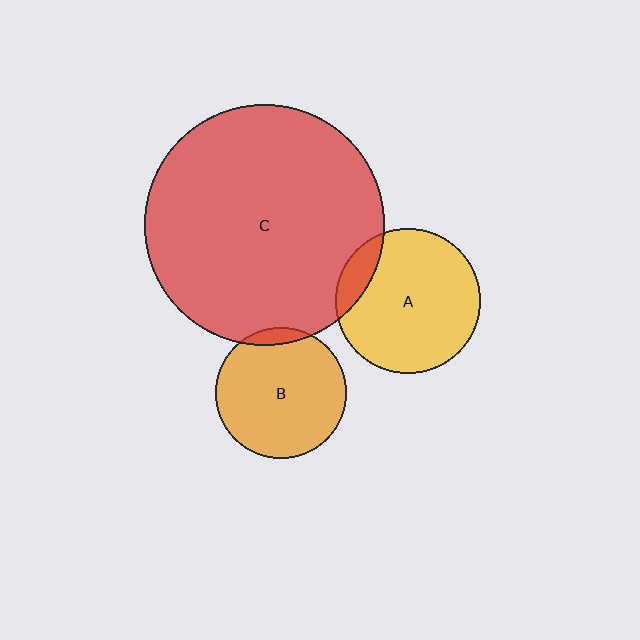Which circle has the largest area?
Circle C (red).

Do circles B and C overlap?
Yes.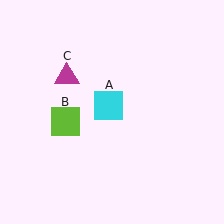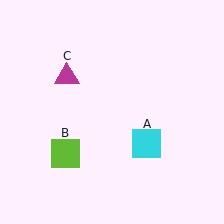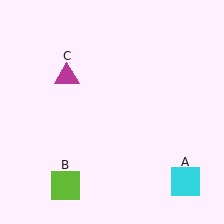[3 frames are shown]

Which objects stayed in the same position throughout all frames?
Magenta triangle (object C) remained stationary.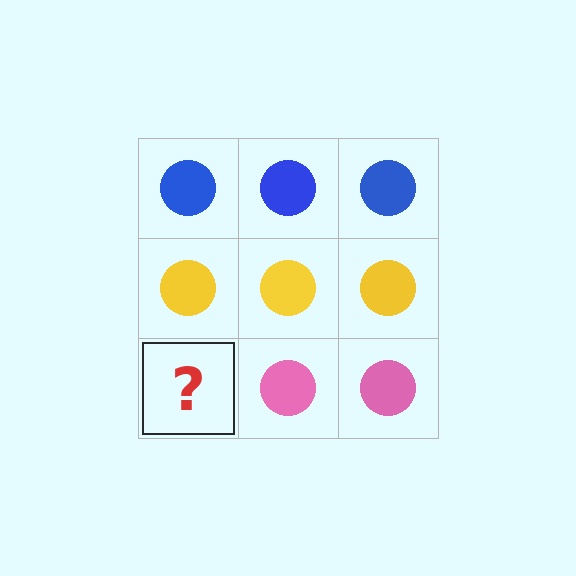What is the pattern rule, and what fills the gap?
The rule is that each row has a consistent color. The gap should be filled with a pink circle.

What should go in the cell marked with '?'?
The missing cell should contain a pink circle.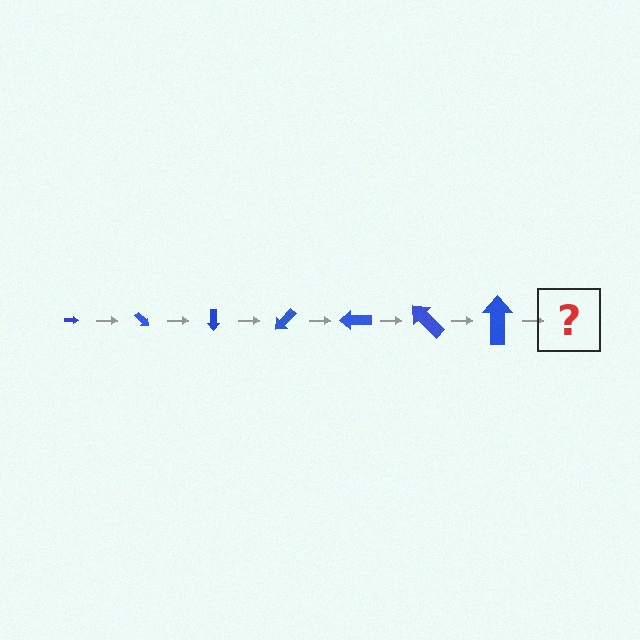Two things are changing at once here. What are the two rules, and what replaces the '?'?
The two rules are that the arrow grows larger each step and it rotates 45 degrees each step. The '?' should be an arrow, larger than the previous one and rotated 315 degrees from the start.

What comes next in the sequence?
The next element should be an arrow, larger than the previous one and rotated 315 degrees from the start.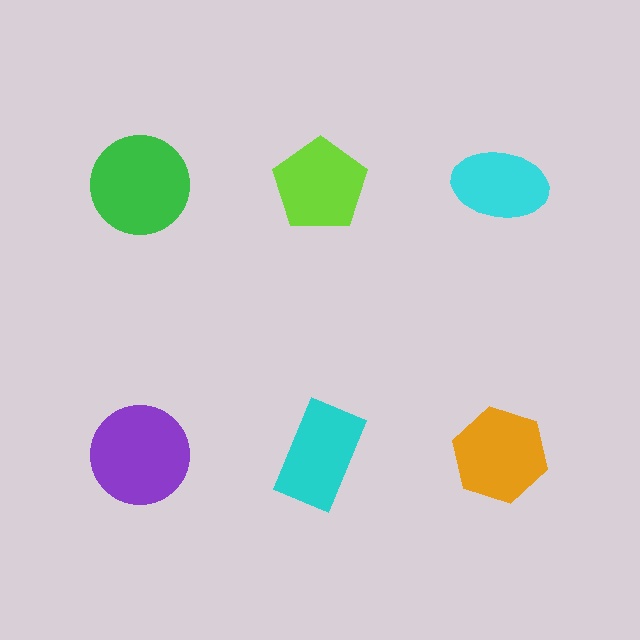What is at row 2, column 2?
A cyan rectangle.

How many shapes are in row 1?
3 shapes.